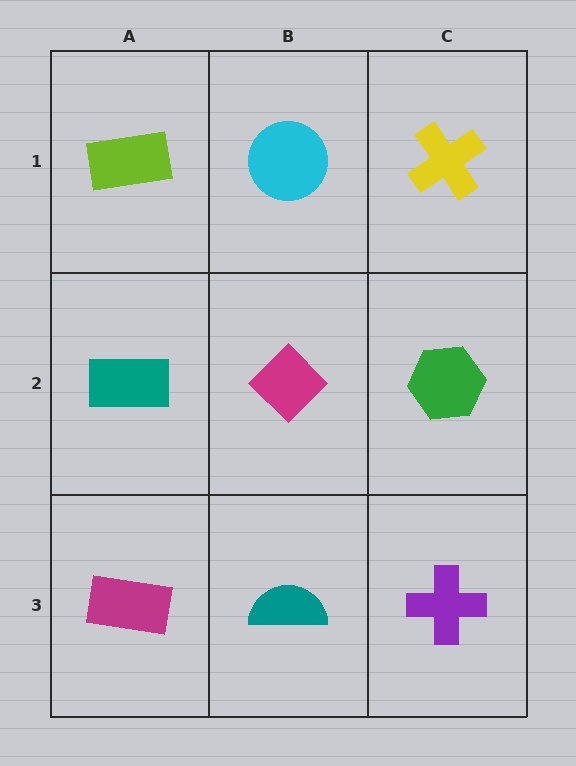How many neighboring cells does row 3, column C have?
2.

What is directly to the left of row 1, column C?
A cyan circle.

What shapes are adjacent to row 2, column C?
A yellow cross (row 1, column C), a purple cross (row 3, column C), a magenta diamond (row 2, column B).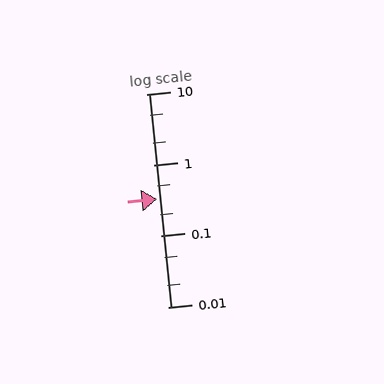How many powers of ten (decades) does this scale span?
The scale spans 3 decades, from 0.01 to 10.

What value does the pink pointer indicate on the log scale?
The pointer indicates approximately 0.33.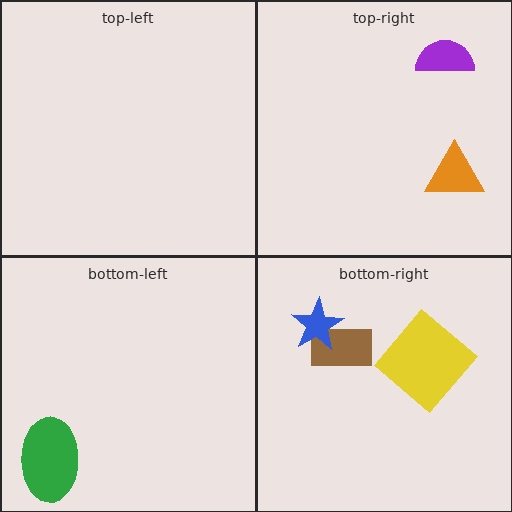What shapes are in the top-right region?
The purple semicircle, the orange triangle.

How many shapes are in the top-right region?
2.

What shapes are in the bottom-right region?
The yellow diamond, the brown rectangle, the blue star.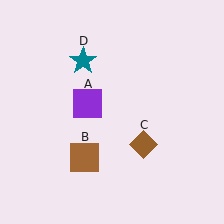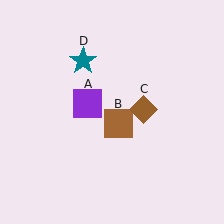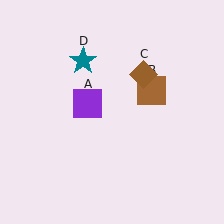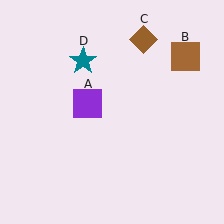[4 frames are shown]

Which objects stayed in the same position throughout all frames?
Purple square (object A) and teal star (object D) remained stationary.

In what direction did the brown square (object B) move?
The brown square (object B) moved up and to the right.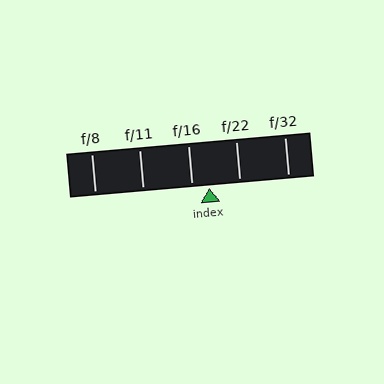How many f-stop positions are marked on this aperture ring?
There are 5 f-stop positions marked.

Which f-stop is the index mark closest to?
The index mark is closest to f/16.